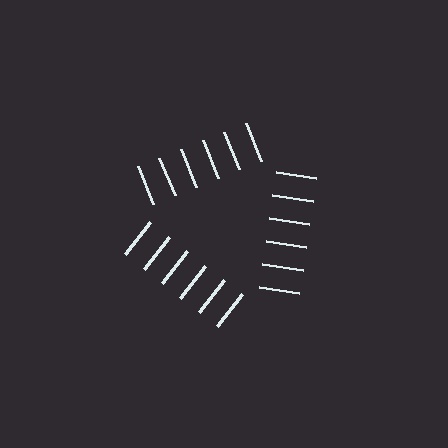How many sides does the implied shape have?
3 sides — the line-ends trace a triangle.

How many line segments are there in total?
18 — 6 along each of the 3 edges.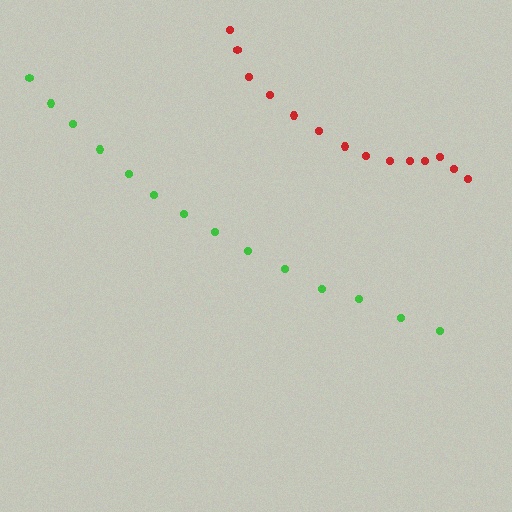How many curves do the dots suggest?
There are 2 distinct paths.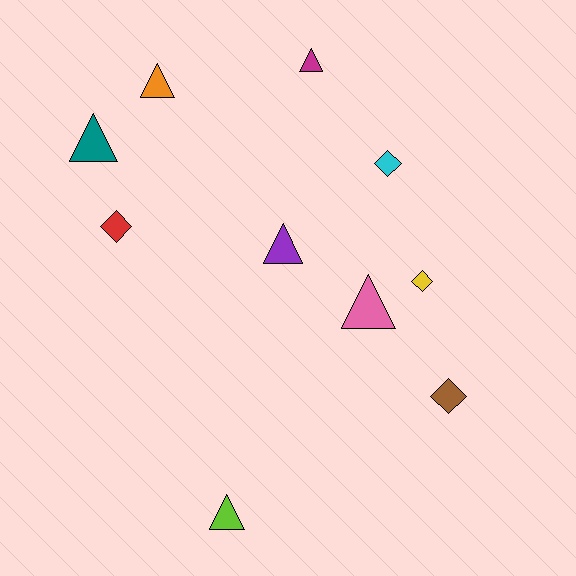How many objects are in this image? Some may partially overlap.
There are 10 objects.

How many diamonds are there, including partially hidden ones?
There are 4 diamonds.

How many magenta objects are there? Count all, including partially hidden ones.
There is 1 magenta object.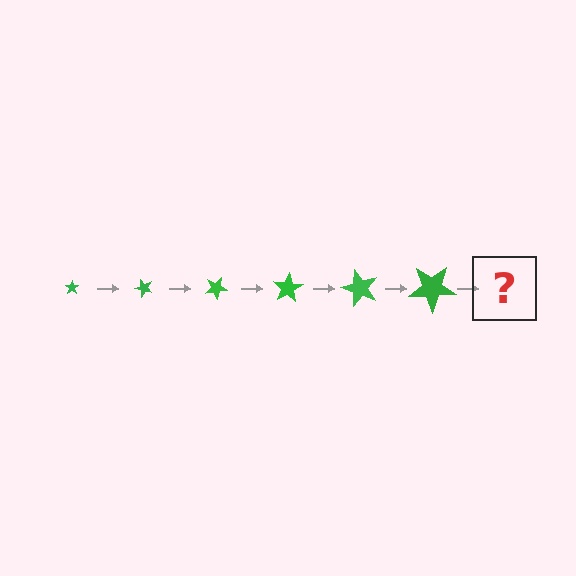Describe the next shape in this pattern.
It should be a star, larger than the previous one and rotated 300 degrees from the start.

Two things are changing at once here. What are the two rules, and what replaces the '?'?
The two rules are that the star grows larger each step and it rotates 50 degrees each step. The '?' should be a star, larger than the previous one and rotated 300 degrees from the start.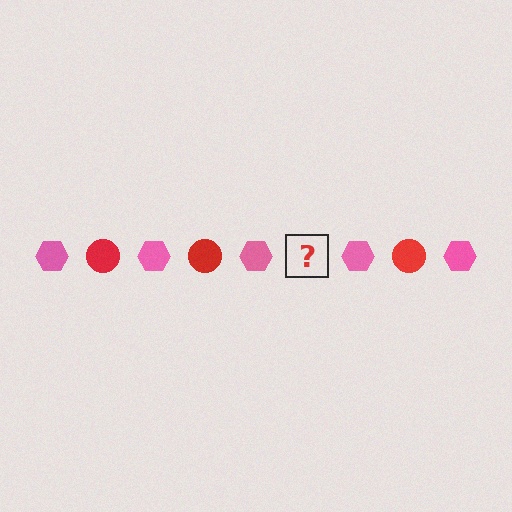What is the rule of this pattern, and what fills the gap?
The rule is that the pattern alternates between pink hexagon and red circle. The gap should be filled with a red circle.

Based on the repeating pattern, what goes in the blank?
The blank should be a red circle.